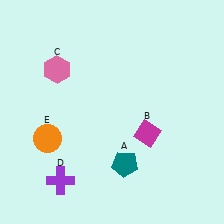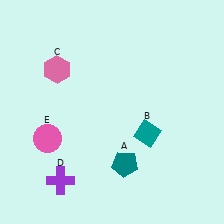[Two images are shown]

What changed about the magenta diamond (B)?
In Image 1, B is magenta. In Image 2, it changed to teal.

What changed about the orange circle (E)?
In Image 1, E is orange. In Image 2, it changed to pink.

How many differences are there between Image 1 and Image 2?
There are 2 differences between the two images.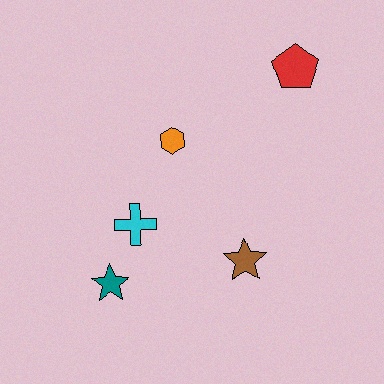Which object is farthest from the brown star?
The red pentagon is farthest from the brown star.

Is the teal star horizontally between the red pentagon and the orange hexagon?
No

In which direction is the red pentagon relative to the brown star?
The red pentagon is above the brown star.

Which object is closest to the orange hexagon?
The cyan cross is closest to the orange hexagon.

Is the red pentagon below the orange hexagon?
No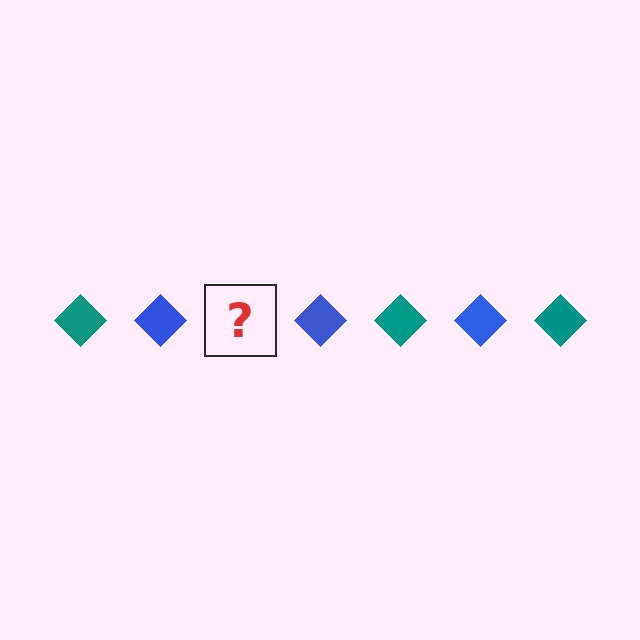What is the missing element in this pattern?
The missing element is a teal diamond.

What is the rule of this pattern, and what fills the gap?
The rule is that the pattern cycles through teal, blue diamonds. The gap should be filled with a teal diamond.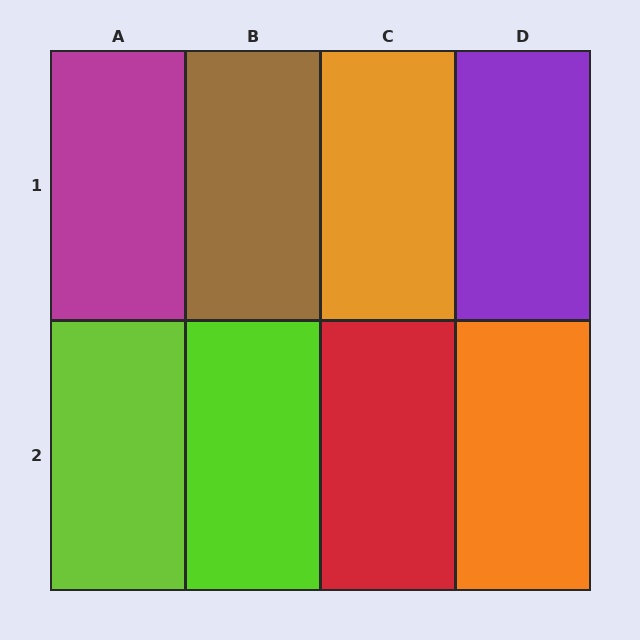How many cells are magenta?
1 cell is magenta.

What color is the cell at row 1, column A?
Magenta.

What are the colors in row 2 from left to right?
Lime, lime, red, orange.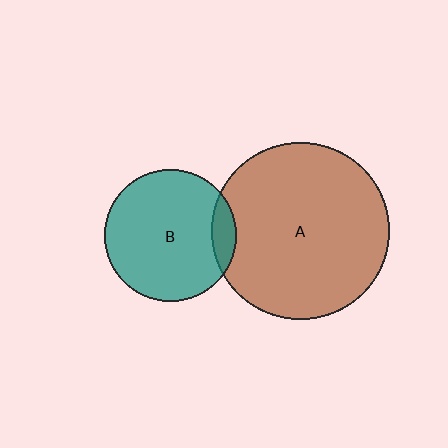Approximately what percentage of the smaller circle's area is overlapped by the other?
Approximately 10%.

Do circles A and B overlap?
Yes.